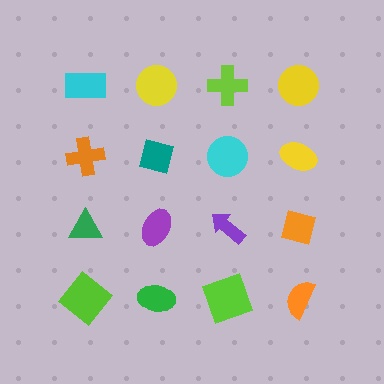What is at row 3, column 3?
A purple arrow.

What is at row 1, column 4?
A yellow circle.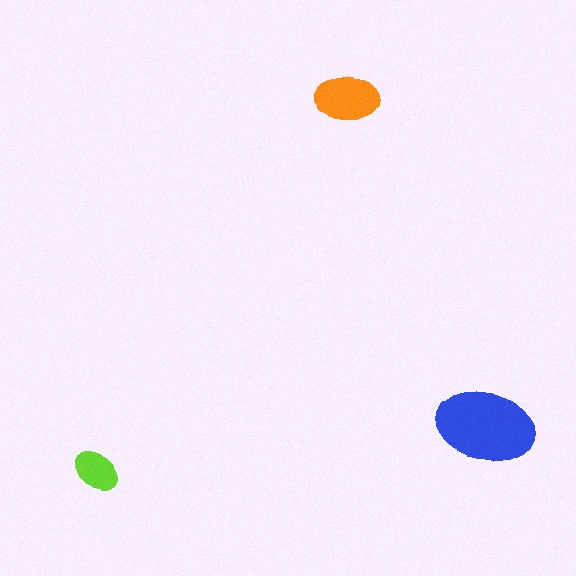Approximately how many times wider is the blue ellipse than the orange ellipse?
About 1.5 times wider.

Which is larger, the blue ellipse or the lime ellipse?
The blue one.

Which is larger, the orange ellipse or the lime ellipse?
The orange one.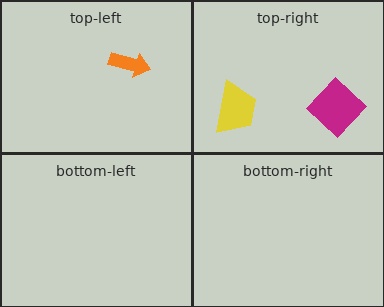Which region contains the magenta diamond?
The top-right region.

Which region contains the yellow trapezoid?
The top-right region.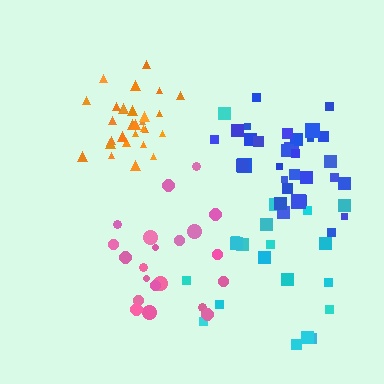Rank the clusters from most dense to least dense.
orange, blue, pink, cyan.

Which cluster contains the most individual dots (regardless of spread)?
Blue (31).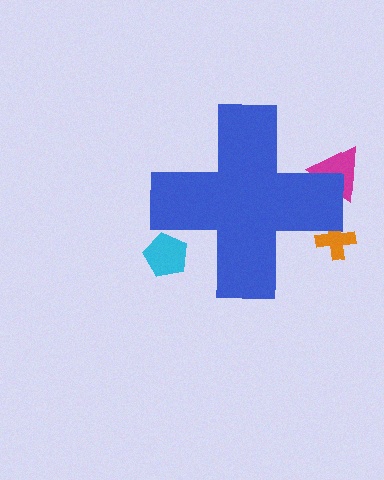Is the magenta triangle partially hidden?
Yes, the magenta triangle is partially hidden behind the blue cross.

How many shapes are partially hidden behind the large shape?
3 shapes are partially hidden.